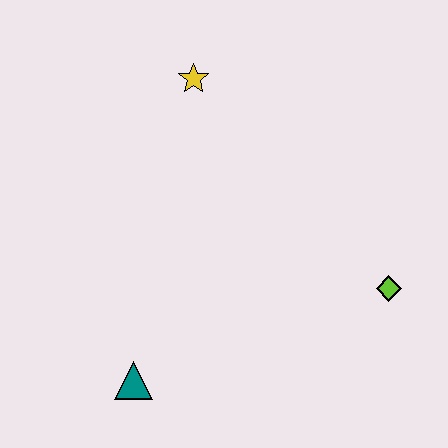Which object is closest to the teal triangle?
The lime diamond is closest to the teal triangle.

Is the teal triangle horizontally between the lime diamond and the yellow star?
No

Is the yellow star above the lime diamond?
Yes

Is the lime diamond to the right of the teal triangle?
Yes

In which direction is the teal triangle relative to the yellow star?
The teal triangle is below the yellow star.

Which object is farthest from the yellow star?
The teal triangle is farthest from the yellow star.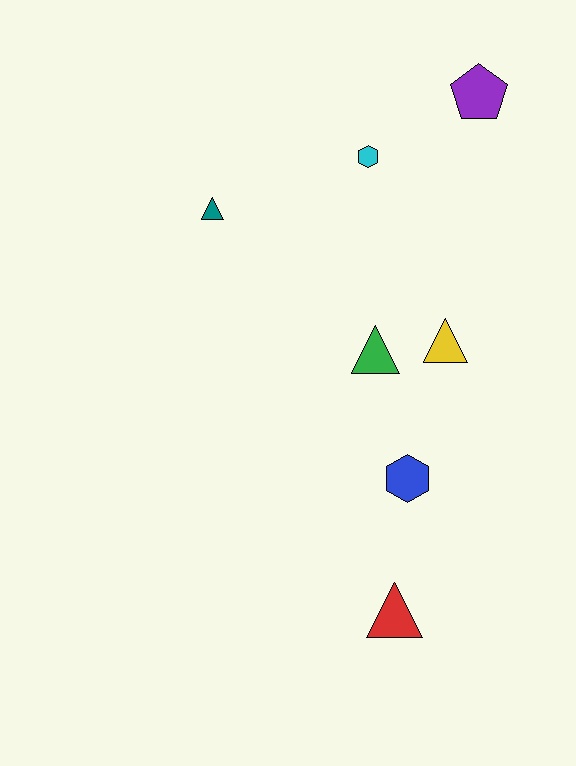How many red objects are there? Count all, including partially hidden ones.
There is 1 red object.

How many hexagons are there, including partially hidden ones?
There are 2 hexagons.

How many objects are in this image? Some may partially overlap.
There are 7 objects.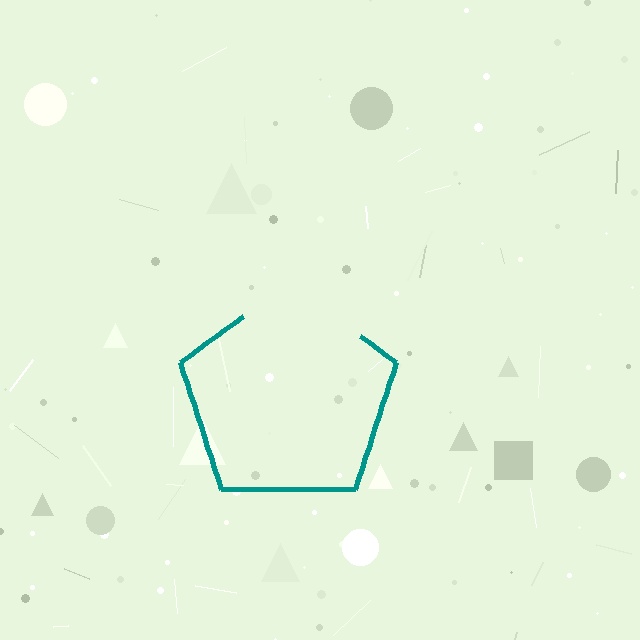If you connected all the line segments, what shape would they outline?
They would outline a pentagon.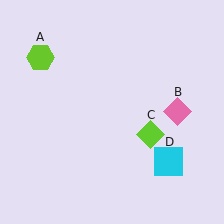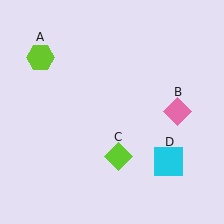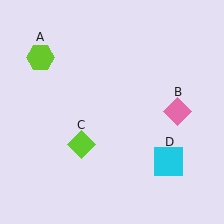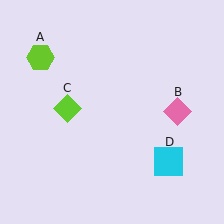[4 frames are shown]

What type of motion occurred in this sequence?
The lime diamond (object C) rotated clockwise around the center of the scene.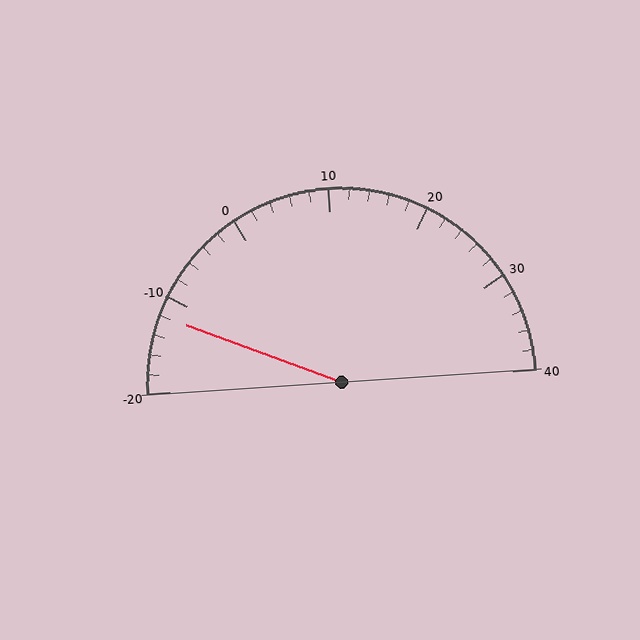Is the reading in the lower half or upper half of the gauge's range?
The reading is in the lower half of the range (-20 to 40).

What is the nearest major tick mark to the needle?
The nearest major tick mark is -10.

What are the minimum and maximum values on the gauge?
The gauge ranges from -20 to 40.